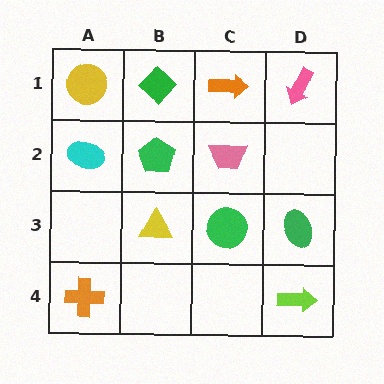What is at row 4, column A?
An orange cross.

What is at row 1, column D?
A pink arrow.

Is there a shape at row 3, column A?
No, that cell is empty.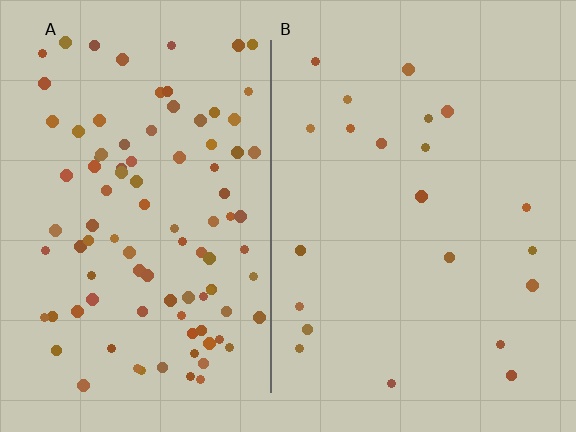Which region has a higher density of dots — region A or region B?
A (the left).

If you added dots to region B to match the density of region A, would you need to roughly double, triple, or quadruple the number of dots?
Approximately quadruple.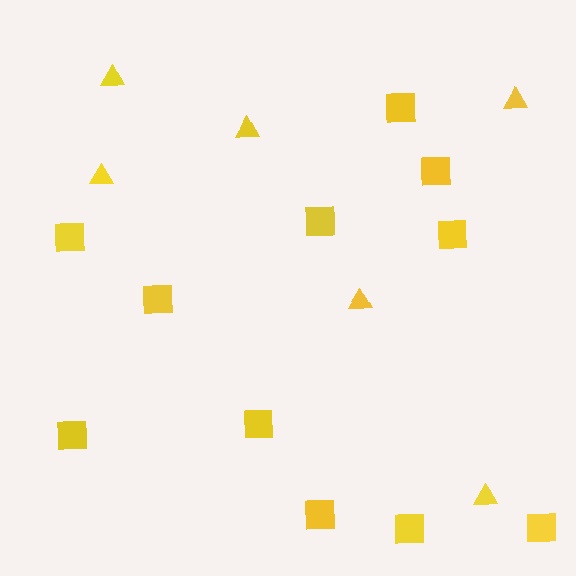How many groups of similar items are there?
There are 2 groups: one group of triangles (6) and one group of squares (11).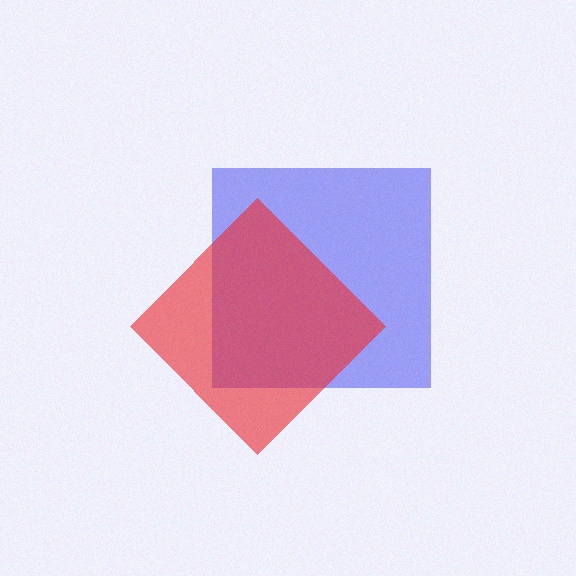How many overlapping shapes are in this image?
There are 2 overlapping shapes in the image.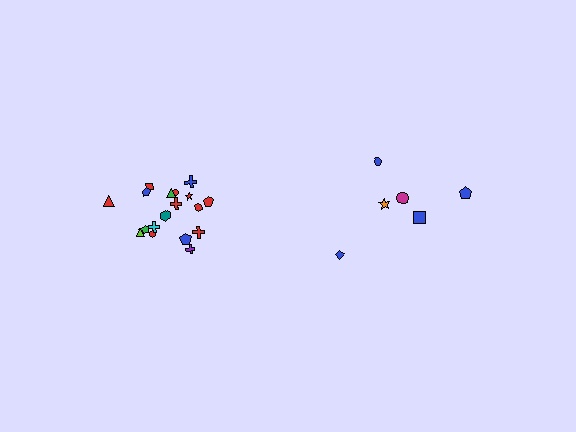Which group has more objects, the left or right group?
The left group.